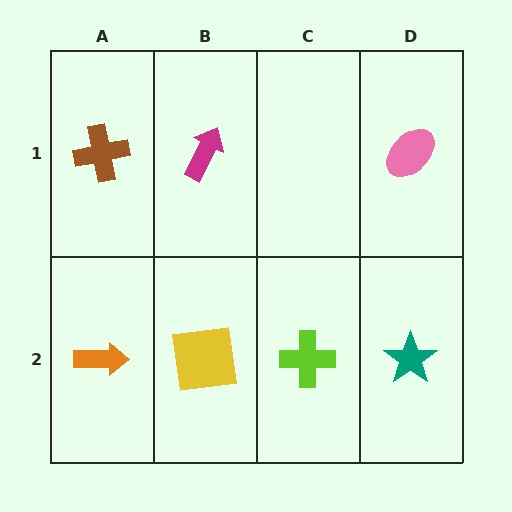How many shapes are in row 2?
4 shapes.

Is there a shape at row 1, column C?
No, that cell is empty.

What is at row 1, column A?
A brown cross.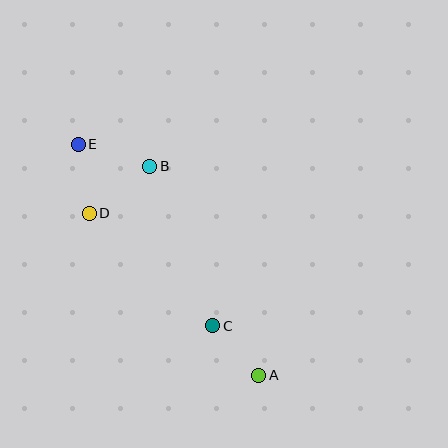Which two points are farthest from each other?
Points A and E are farthest from each other.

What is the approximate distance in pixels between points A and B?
The distance between A and B is approximately 236 pixels.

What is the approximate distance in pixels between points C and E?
The distance between C and E is approximately 226 pixels.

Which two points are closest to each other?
Points A and C are closest to each other.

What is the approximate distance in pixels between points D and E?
The distance between D and E is approximately 70 pixels.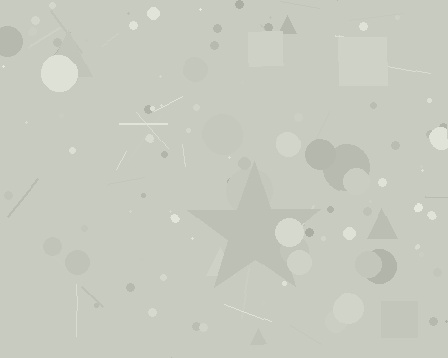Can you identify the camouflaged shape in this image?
The camouflaged shape is a star.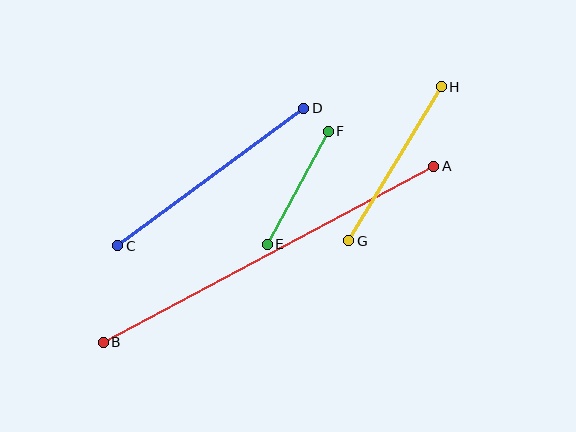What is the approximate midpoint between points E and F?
The midpoint is at approximately (298, 188) pixels.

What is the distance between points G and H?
The distance is approximately 180 pixels.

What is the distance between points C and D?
The distance is approximately 232 pixels.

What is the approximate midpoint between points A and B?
The midpoint is at approximately (268, 254) pixels.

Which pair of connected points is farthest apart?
Points A and B are farthest apart.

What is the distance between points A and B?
The distance is approximately 374 pixels.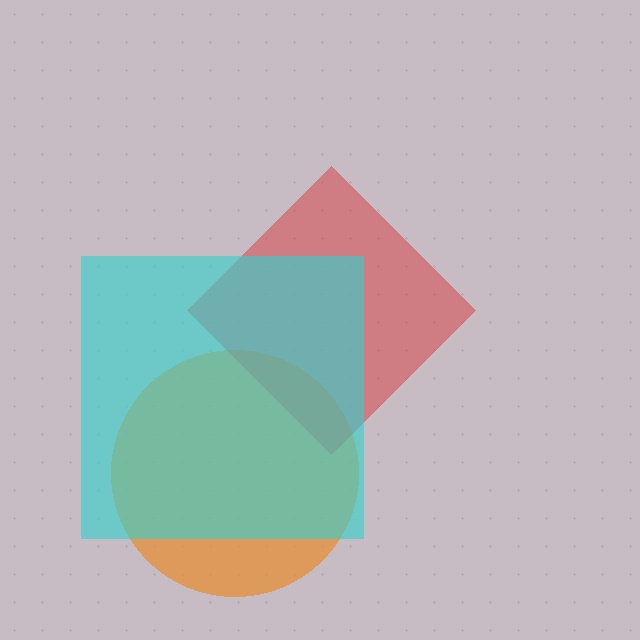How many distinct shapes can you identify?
There are 3 distinct shapes: an orange circle, a red diamond, a cyan square.